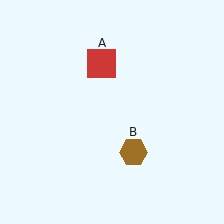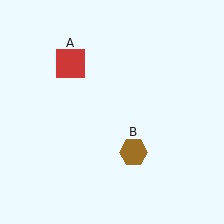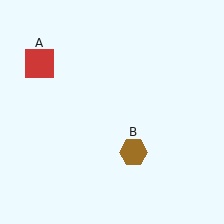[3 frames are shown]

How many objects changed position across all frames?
1 object changed position: red square (object A).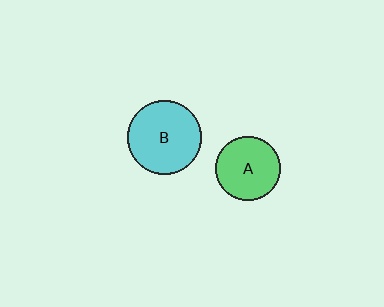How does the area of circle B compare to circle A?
Approximately 1.3 times.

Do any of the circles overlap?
No, none of the circles overlap.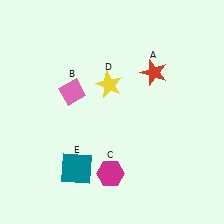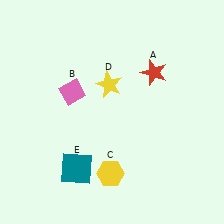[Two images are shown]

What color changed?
The hexagon (C) changed from magenta in Image 1 to yellow in Image 2.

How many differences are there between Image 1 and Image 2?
There is 1 difference between the two images.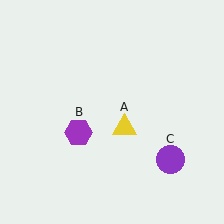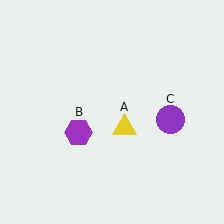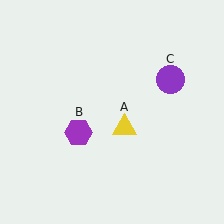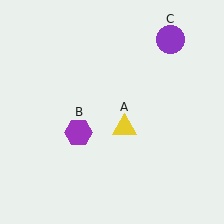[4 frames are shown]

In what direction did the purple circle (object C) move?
The purple circle (object C) moved up.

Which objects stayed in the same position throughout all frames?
Yellow triangle (object A) and purple hexagon (object B) remained stationary.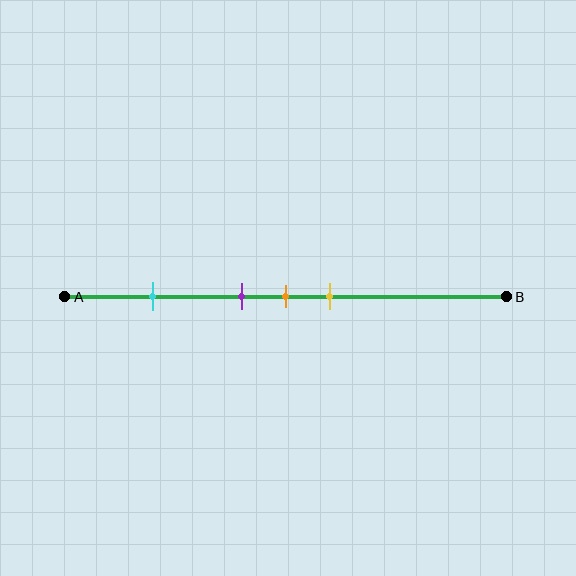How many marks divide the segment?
There are 4 marks dividing the segment.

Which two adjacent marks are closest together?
The purple and orange marks are the closest adjacent pair.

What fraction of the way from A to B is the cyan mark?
The cyan mark is approximately 20% (0.2) of the way from A to B.